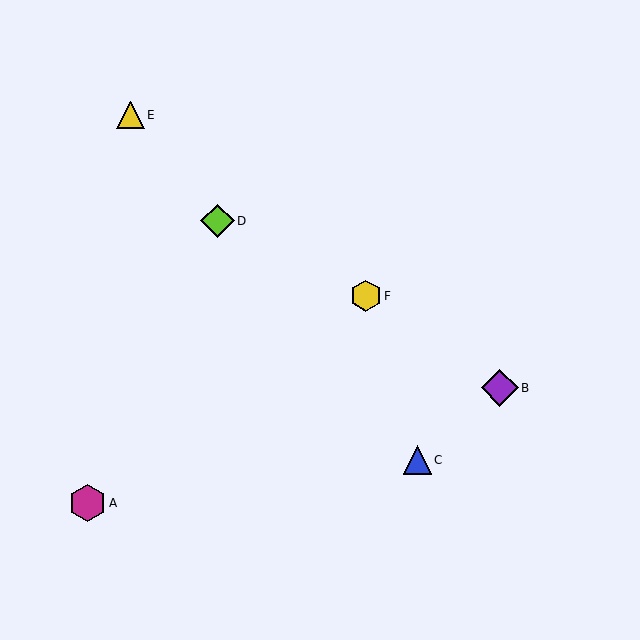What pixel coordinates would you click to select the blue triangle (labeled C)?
Click at (417, 460) to select the blue triangle C.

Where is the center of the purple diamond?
The center of the purple diamond is at (500, 388).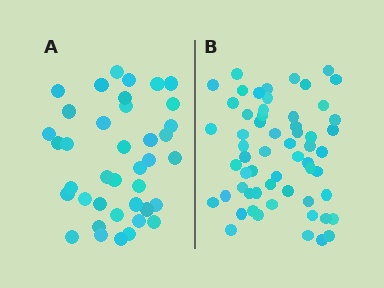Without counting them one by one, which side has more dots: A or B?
Region B (the right region) has more dots.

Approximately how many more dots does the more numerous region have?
Region B has approximately 20 more dots than region A.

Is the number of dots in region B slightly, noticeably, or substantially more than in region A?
Region B has substantially more. The ratio is roughly 1.5 to 1.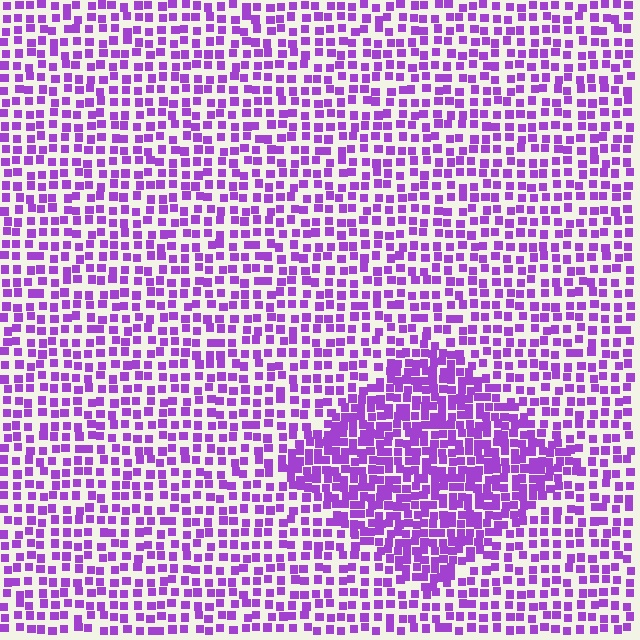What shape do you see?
I see a diamond.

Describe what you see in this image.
The image contains small purple elements arranged at two different densities. A diamond-shaped region is visible where the elements are more densely packed than the surrounding area.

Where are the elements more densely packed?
The elements are more densely packed inside the diamond boundary.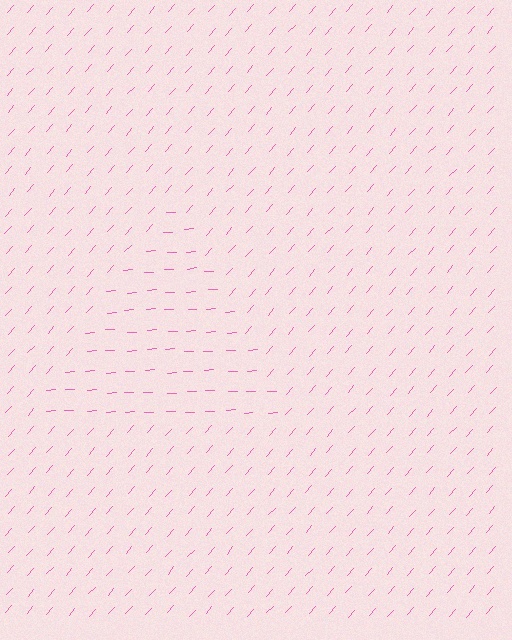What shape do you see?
I see a triangle.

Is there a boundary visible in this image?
Yes, there is a texture boundary formed by a change in line orientation.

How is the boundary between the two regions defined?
The boundary is defined purely by a change in line orientation (approximately 45 degrees difference). All lines are the same color and thickness.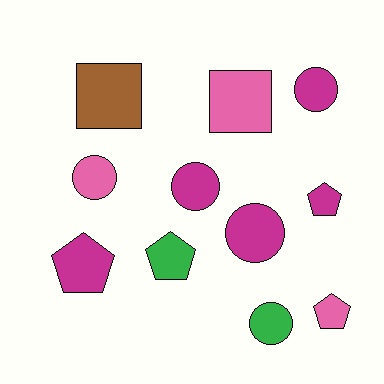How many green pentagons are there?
There is 1 green pentagon.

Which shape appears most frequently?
Circle, with 5 objects.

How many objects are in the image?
There are 11 objects.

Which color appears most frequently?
Magenta, with 5 objects.